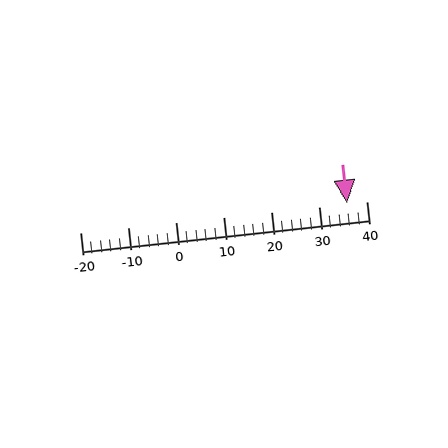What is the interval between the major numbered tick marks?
The major tick marks are spaced 10 units apart.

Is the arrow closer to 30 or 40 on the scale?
The arrow is closer to 40.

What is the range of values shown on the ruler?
The ruler shows values from -20 to 40.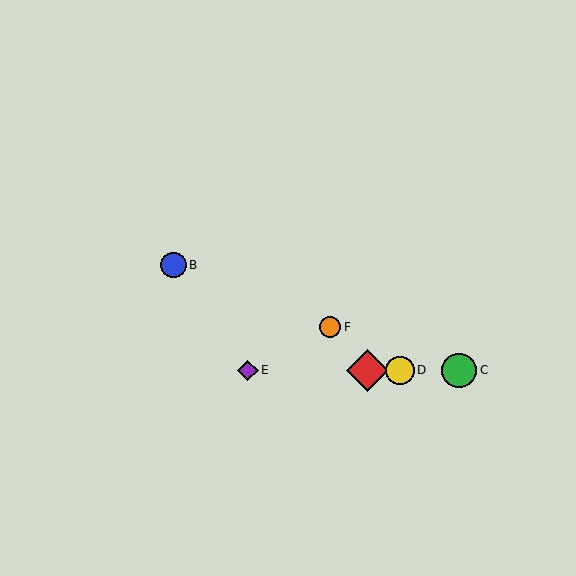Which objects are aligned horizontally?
Objects A, C, D, E are aligned horizontally.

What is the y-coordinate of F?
Object F is at y≈327.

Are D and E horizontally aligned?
Yes, both are at y≈370.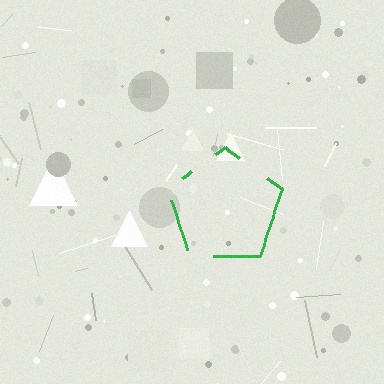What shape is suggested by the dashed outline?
The dashed outline suggests a pentagon.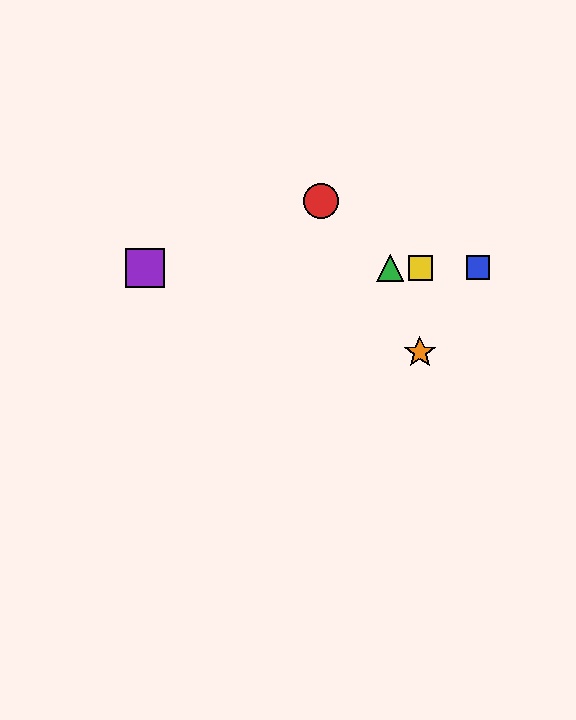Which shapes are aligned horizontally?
The blue square, the green triangle, the yellow square, the purple square are aligned horizontally.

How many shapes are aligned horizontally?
4 shapes (the blue square, the green triangle, the yellow square, the purple square) are aligned horizontally.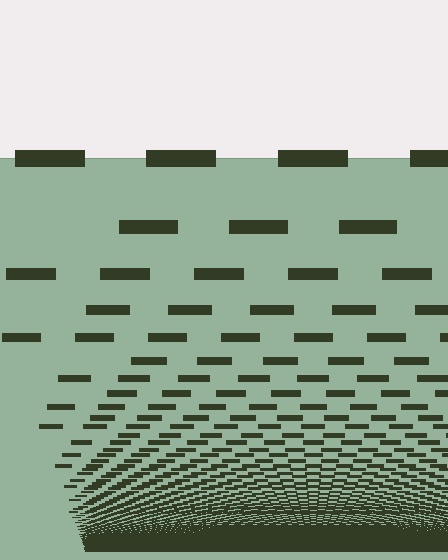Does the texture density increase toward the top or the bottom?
Density increases toward the bottom.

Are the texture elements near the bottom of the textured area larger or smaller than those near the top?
Smaller. The gradient is inverted — elements near the bottom are smaller and denser.